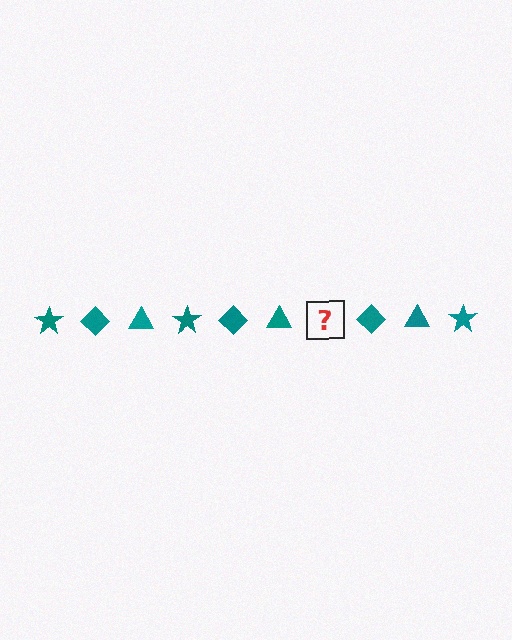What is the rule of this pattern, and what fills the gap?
The rule is that the pattern cycles through star, diamond, triangle shapes in teal. The gap should be filled with a teal star.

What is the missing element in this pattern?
The missing element is a teal star.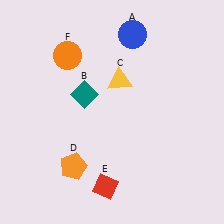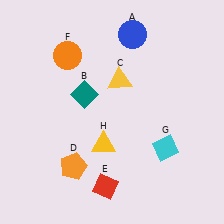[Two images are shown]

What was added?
A cyan diamond (G), a yellow triangle (H) were added in Image 2.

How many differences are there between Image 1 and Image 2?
There are 2 differences between the two images.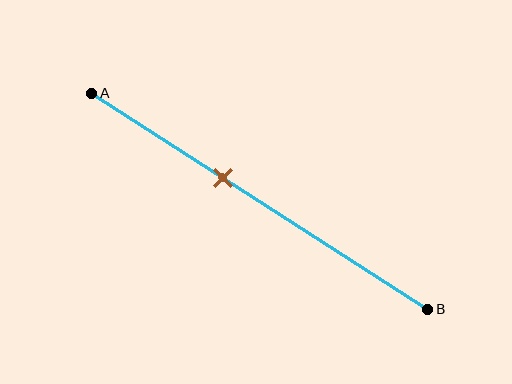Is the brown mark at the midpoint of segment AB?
No, the mark is at about 40% from A, not at the 50% midpoint.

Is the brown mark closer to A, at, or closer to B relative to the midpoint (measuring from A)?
The brown mark is closer to point A than the midpoint of segment AB.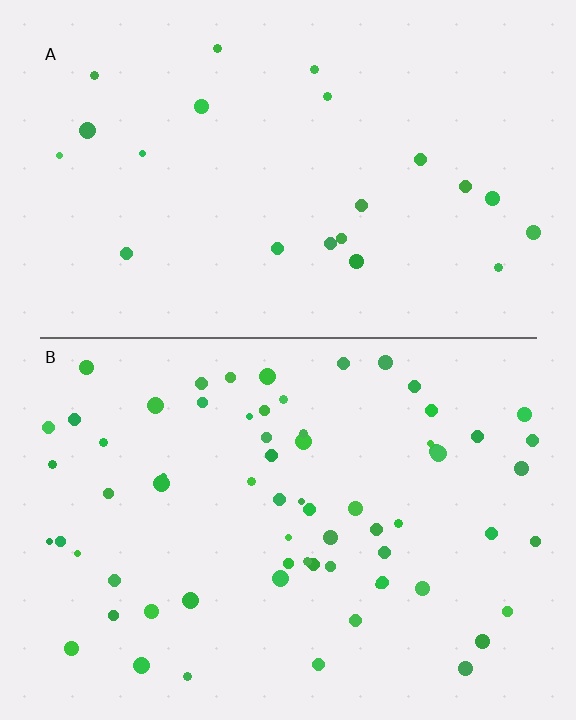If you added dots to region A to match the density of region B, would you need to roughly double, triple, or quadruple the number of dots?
Approximately triple.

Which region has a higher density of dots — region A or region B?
B (the bottom).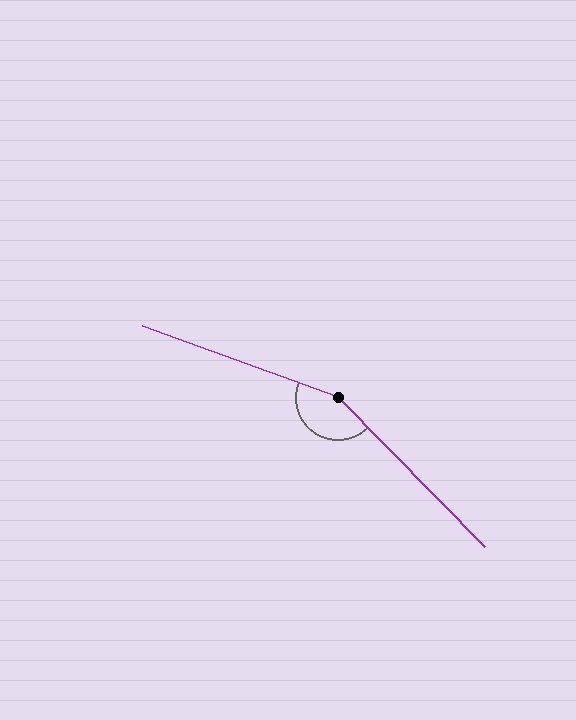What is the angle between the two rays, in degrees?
Approximately 155 degrees.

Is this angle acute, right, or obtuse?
It is obtuse.